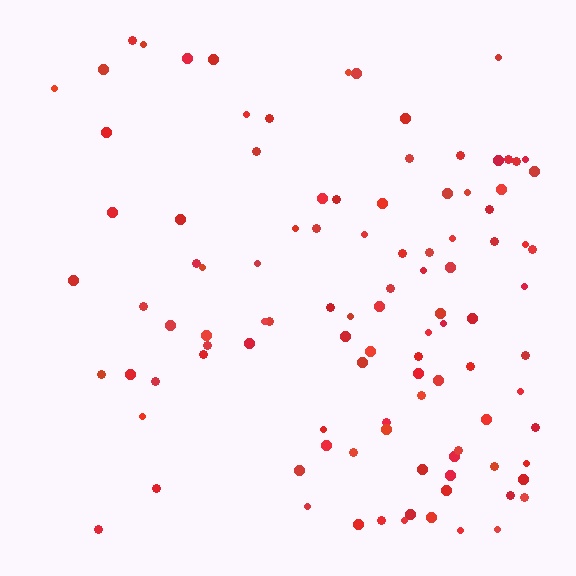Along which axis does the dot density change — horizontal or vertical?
Horizontal.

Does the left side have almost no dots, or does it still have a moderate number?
Still a moderate number, just noticeably fewer than the right.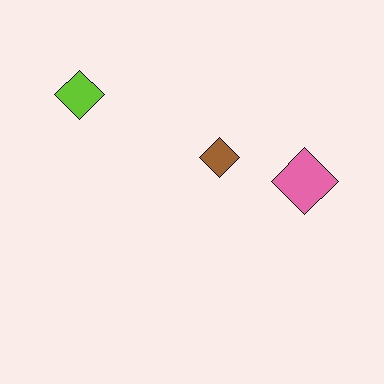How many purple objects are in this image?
There are no purple objects.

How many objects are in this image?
There are 3 objects.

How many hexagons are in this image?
There are no hexagons.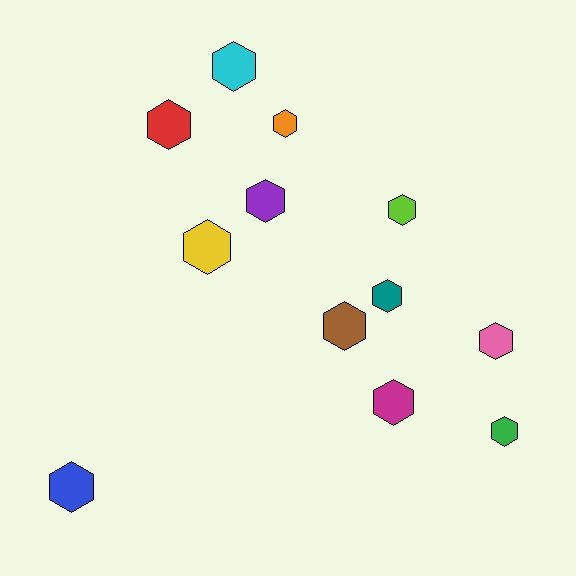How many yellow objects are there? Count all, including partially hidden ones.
There is 1 yellow object.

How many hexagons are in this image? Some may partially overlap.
There are 12 hexagons.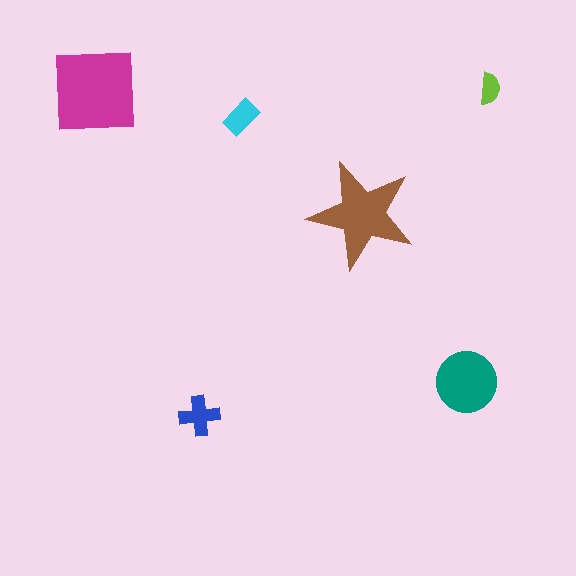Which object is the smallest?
The lime semicircle.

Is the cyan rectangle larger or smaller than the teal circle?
Smaller.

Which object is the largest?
The magenta square.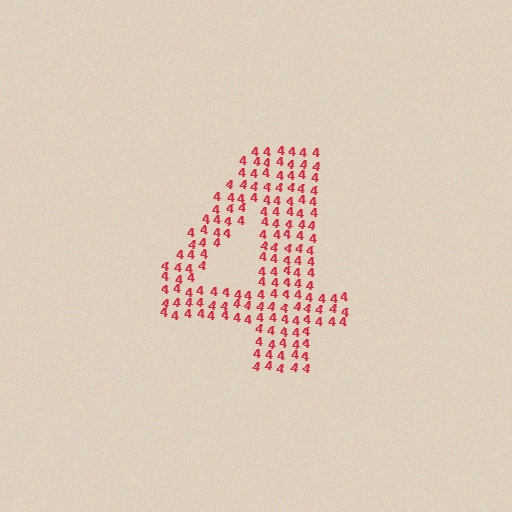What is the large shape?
The large shape is the digit 4.